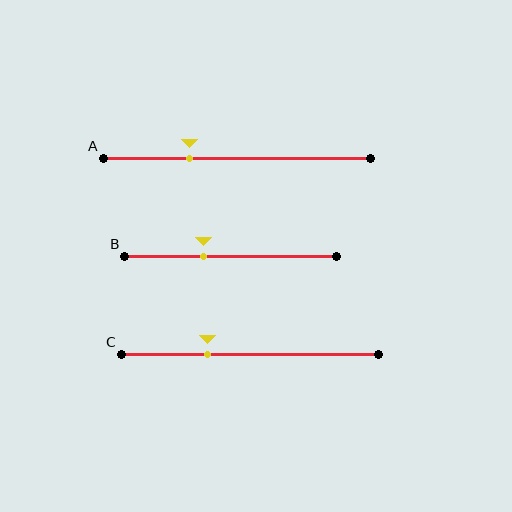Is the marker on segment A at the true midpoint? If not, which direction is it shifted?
No, the marker on segment A is shifted to the left by about 18% of the segment length.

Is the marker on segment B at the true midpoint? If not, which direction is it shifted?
No, the marker on segment B is shifted to the left by about 13% of the segment length.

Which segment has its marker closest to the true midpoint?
Segment B has its marker closest to the true midpoint.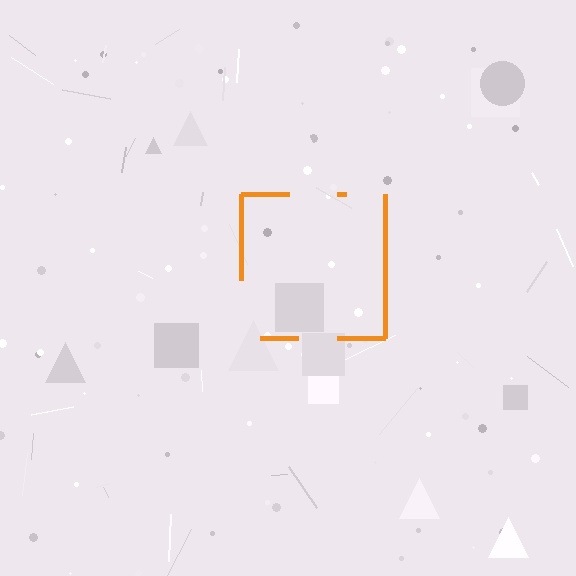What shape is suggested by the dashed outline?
The dashed outline suggests a square.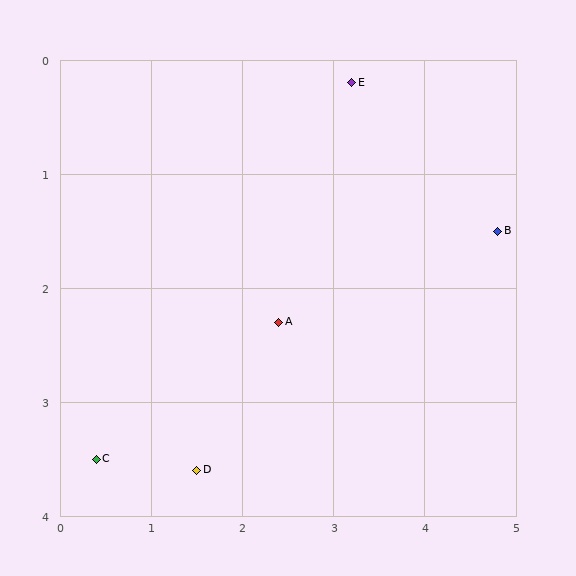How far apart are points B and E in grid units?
Points B and E are about 2.1 grid units apart.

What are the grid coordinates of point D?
Point D is at approximately (1.5, 3.6).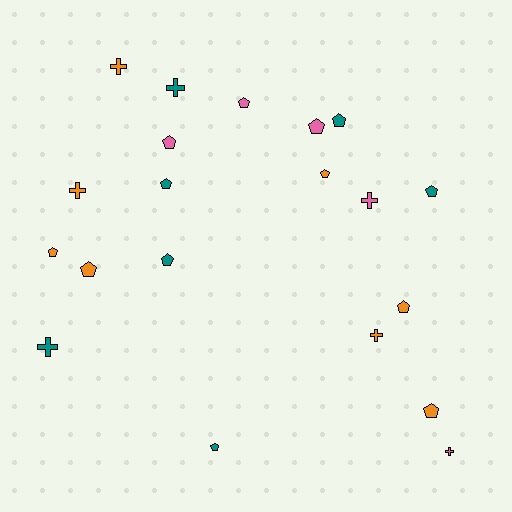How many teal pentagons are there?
There are 5 teal pentagons.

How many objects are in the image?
There are 20 objects.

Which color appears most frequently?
Orange, with 8 objects.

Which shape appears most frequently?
Pentagon, with 13 objects.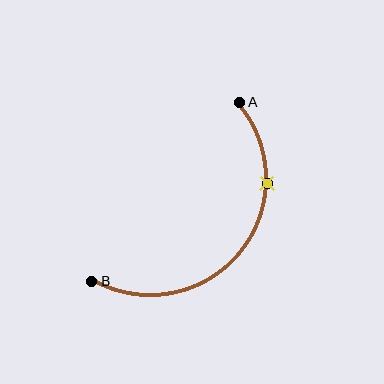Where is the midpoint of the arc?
The arc midpoint is the point on the curve farthest from the straight line joining A and B. It sits below and to the right of that line.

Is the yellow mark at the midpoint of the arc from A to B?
No. The yellow mark lies on the arc but is closer to endpoint A. The arc midpoint would be at the point on the curve equidistant along the arc from both A and B.